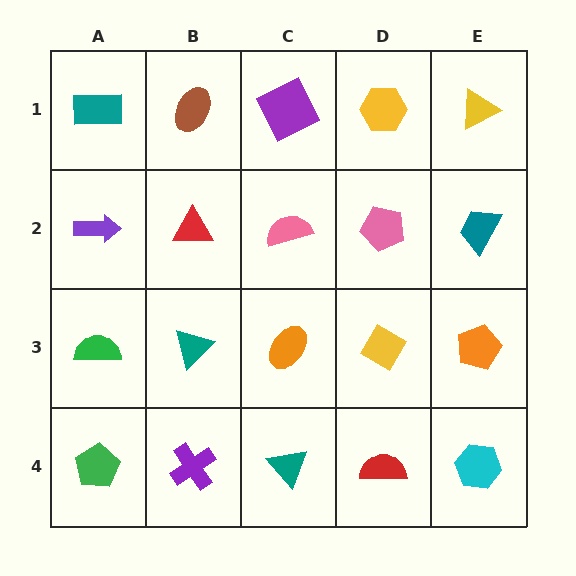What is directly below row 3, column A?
A green pentagon.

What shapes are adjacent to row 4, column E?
An orange pentagon (row 3, column E), a red semicircle (row 4, column D).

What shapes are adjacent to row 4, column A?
A green semicircle (row 3, column A), a purple cross (row 4, column B).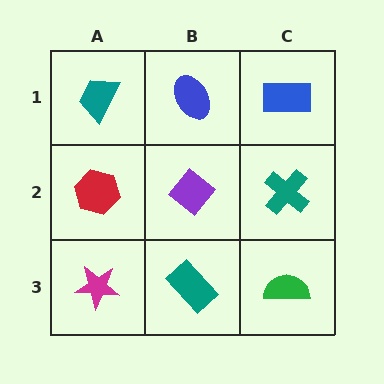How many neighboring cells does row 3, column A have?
2.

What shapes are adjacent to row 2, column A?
A teal trapezoid (row 1, column A), a magenta star (row 3, column A), a purple diamond (row 2, column B).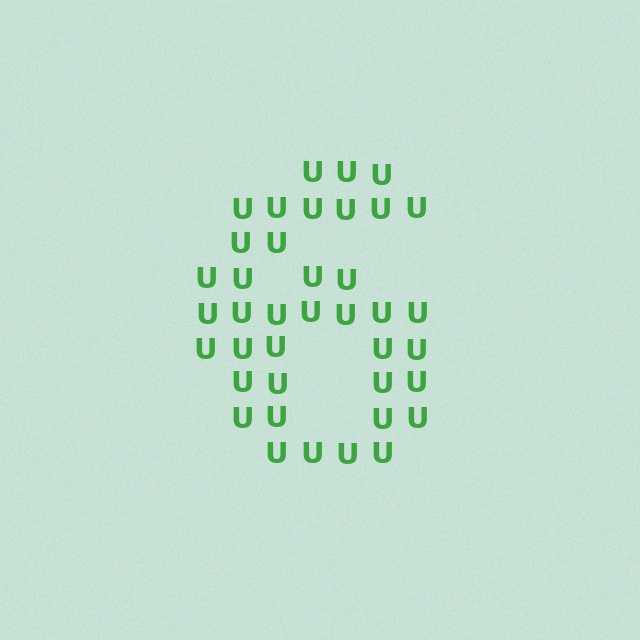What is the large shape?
The large shape is the digit 6.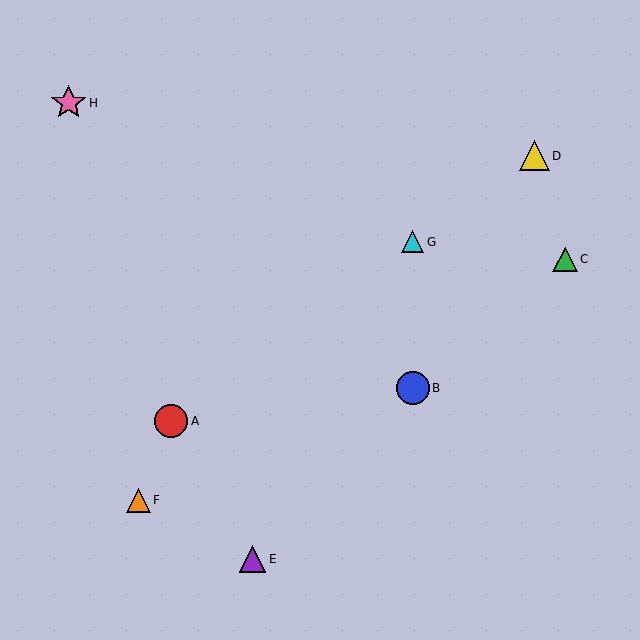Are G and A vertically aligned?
No, G is at x≈413 and A is at x≈171.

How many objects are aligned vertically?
2 objects (B, G) are aligned vertically.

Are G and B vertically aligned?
Yes, both are at x≈413.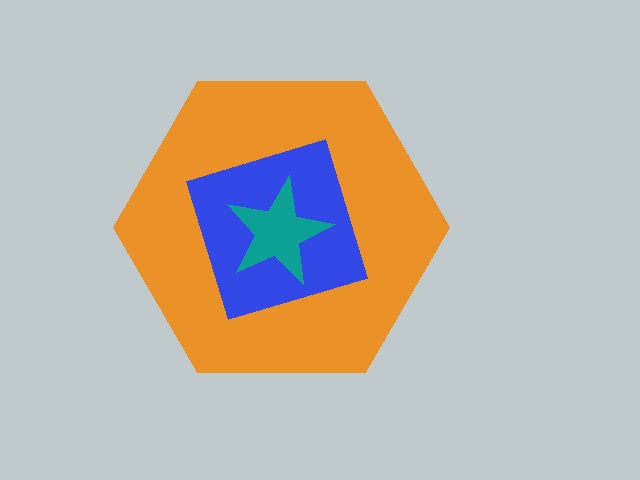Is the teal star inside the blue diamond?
Yes.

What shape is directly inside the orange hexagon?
The blue diamond.